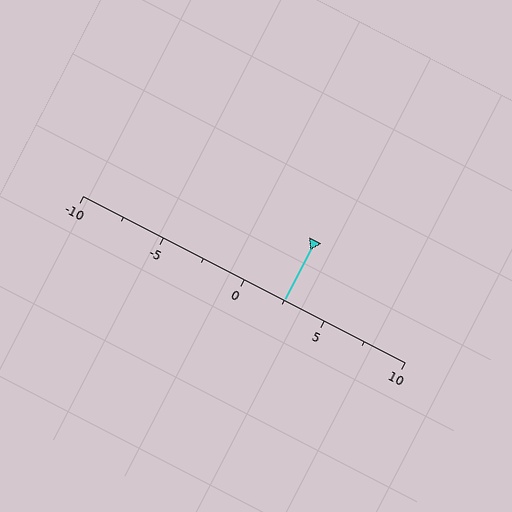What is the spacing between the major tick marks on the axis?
The major ticks are spaced 5 apart.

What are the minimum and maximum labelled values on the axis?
The axis runs from -10 to 10.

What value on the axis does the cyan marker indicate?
The marker indicates approximately 2.5.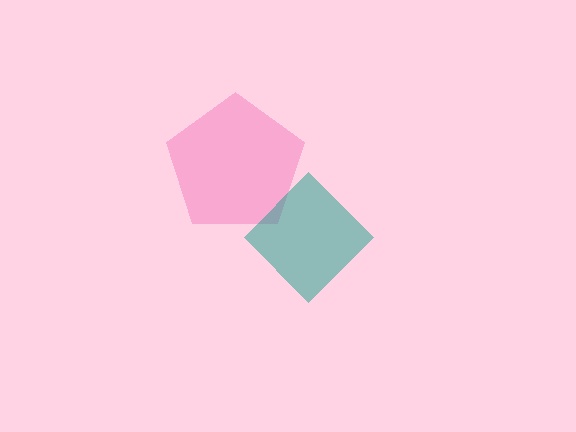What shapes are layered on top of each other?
The layered shapes are: a pink pentagon, a teal diamond.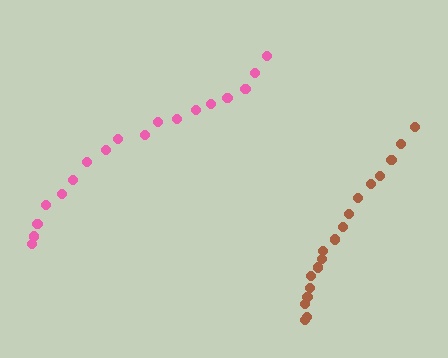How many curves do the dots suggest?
There are 2 distinct paths.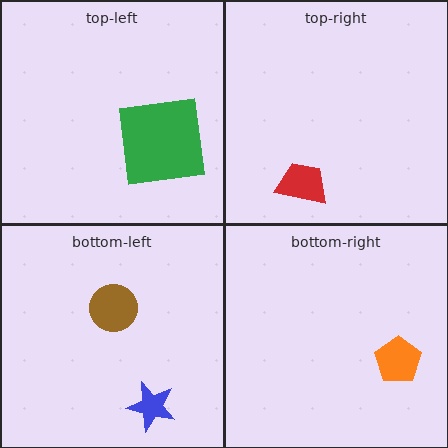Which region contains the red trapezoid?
The top-right region.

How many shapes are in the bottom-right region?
1.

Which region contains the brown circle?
The bottom-left region.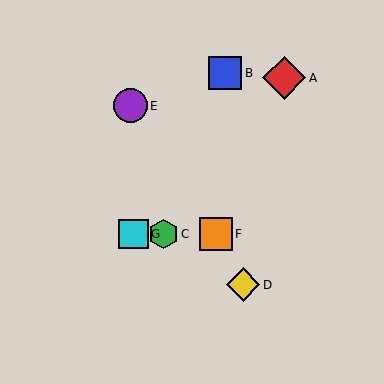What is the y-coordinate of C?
Object C is at y≈234.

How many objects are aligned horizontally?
3 objects (C, F, G) are aligned horizontally.